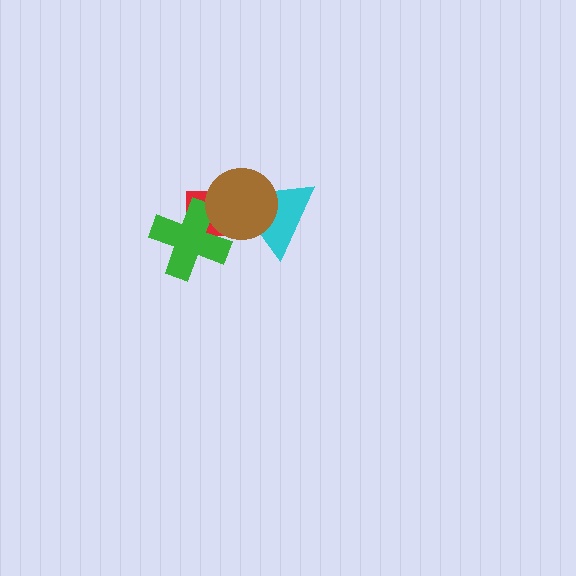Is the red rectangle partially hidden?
Yes, it is partially covered by another shape.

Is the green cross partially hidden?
Yes, it is partially covered by another shape.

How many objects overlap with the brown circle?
3 objects overlap with the brown circle.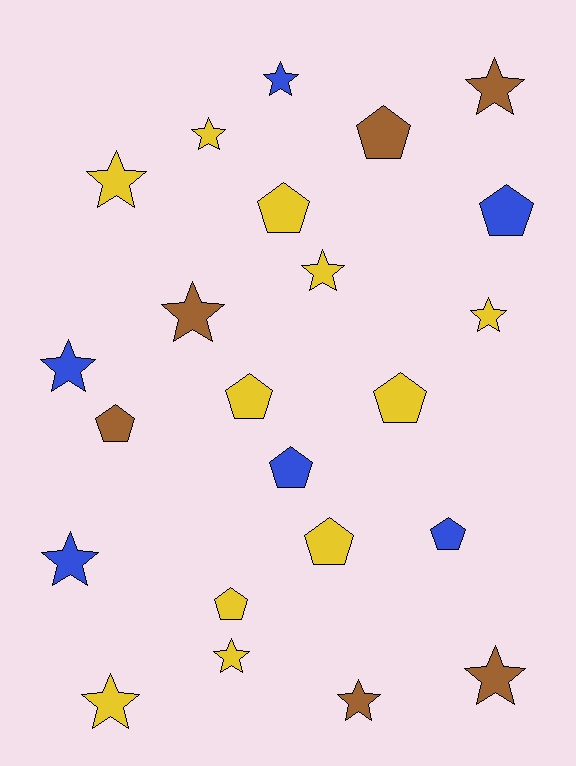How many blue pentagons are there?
There are 3 blue pentagons.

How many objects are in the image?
There are 23 objects.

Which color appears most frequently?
Yellow, with 11 objects.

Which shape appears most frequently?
Star, with 13 objects.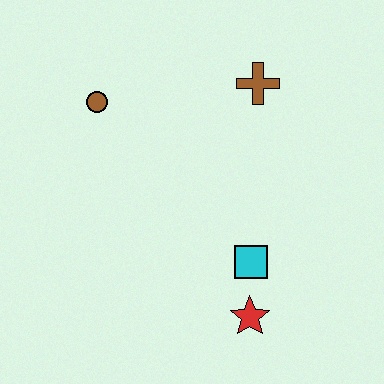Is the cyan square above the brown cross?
No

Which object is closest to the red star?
The cyan square is closest to the red star.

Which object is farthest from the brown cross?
The red star is farthest from the brown cross.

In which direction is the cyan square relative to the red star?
The cyan square is above the red star.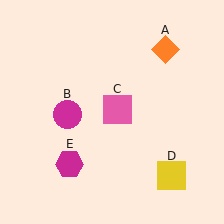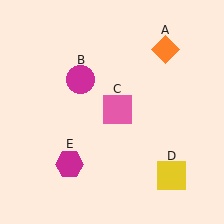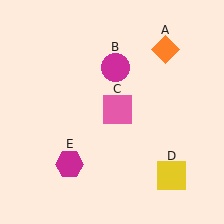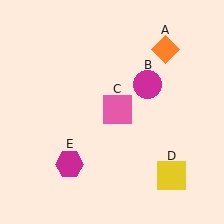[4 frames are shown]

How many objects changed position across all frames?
1 object changed position: magenta circle (object B).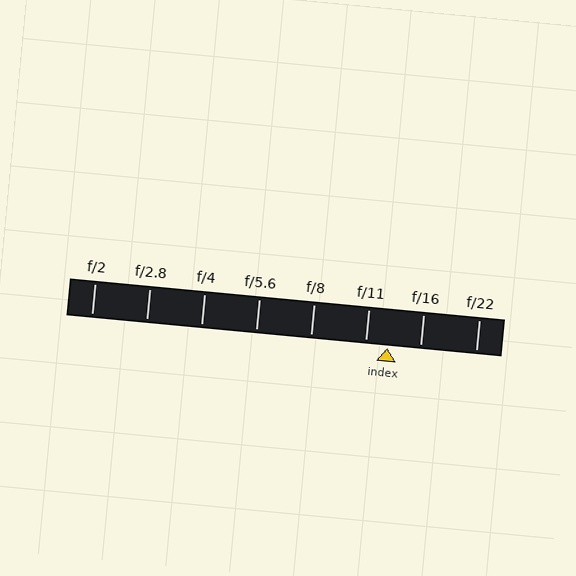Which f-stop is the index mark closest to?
The index mark is closest to f/11.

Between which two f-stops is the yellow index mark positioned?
The index mark is between f/11 and f/16.